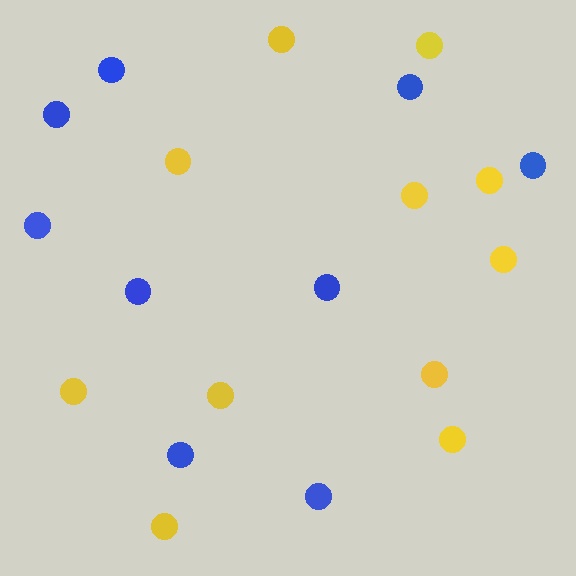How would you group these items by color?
There are 2 groups: one group of blue circles (9) and one group of yellow circles (11).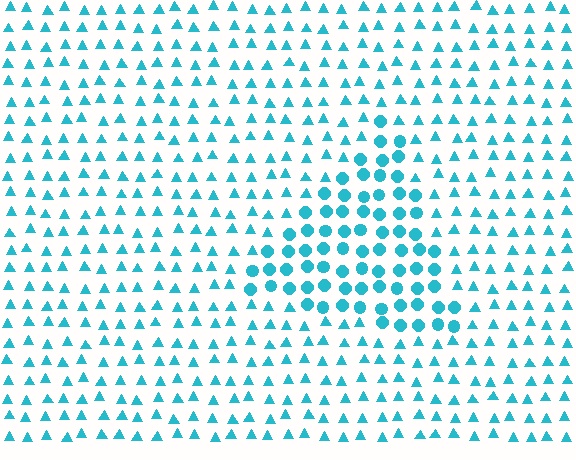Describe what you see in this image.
The image is filled with small cyan elements arranged in a uniform grid. A triangle-shaped region contains circles, while the surrounding area contains triangles. The boundary is defined purely by the change in element shape.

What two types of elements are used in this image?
The image uses circles inside the triangle region and triangles outside it.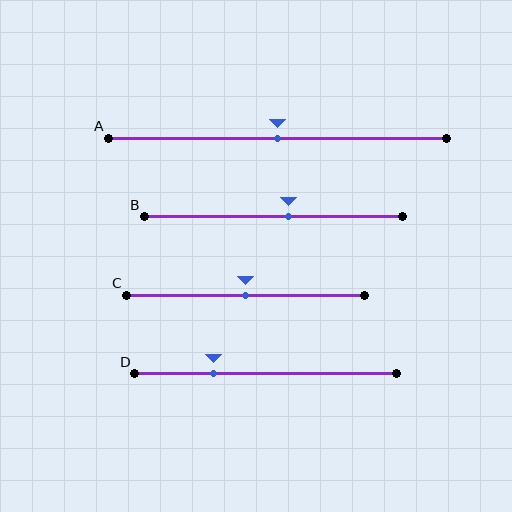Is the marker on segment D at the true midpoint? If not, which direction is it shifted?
No, the marker on segment D is shifted to the left by about 20% of the segment length.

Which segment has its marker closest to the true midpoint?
Segment A has its marker closest to the true midpoint.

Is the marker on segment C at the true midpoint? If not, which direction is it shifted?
Yes, the marker on segment C is at the true midpoint.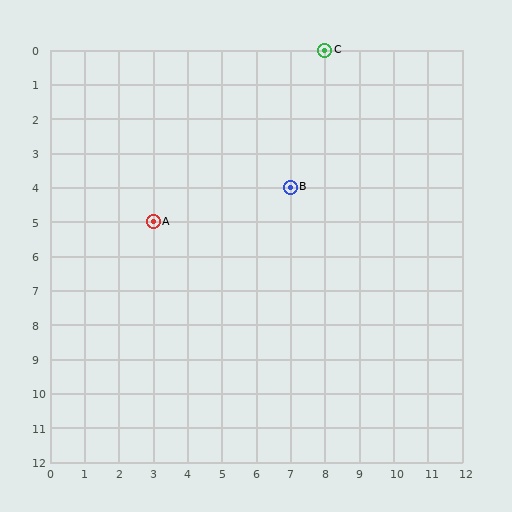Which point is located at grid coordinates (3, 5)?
Point A is at (3, 5).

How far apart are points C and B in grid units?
Points C and B are 1 column and 4 rows apart (about 4.1 grid units diagonally).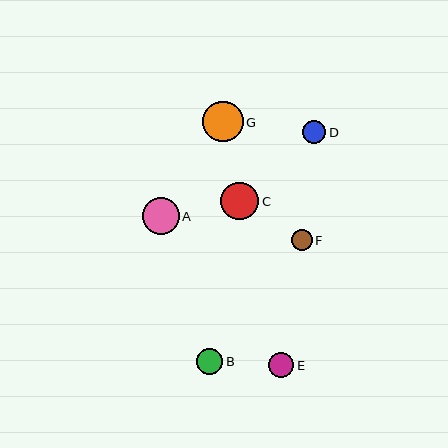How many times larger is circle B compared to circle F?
Circle B is approximately 1.2 times the size of circle F.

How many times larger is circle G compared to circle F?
Circle G is approximately 1.9 times the size of circle F.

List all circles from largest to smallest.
From largest to smallest: G, C, A, B, E, D, F.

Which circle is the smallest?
Circle F is the smallest with a size of approximately 21 pixels.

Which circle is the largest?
Circle G is the largest with a size of approximately 40 pixels.